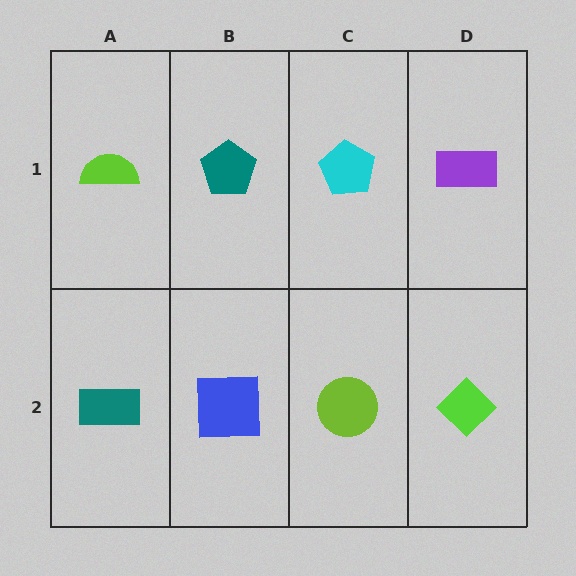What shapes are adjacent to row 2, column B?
A teal pentagon (row 1, column B), a teal rectangle (row 2, column A), a lime circle (row 2, column C).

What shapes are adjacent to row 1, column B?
A blue square (row 2, column B), a lime semicircle (row 1, column A), a cyan pentagon (row 1, column C).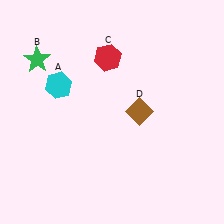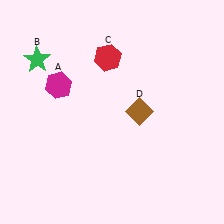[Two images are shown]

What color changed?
The hexagon (A) changed from cyan in Image 1 to magenta in Image 2.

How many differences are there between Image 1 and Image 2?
There is 1 difference between the two images.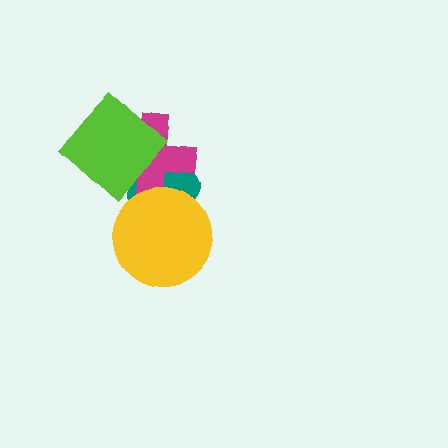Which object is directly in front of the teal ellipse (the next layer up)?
The magenta cross is directly in front of the teal ellipse.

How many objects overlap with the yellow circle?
2 objects overlap with the yellow circle.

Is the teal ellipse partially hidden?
Yes, it is partially covered by another shape.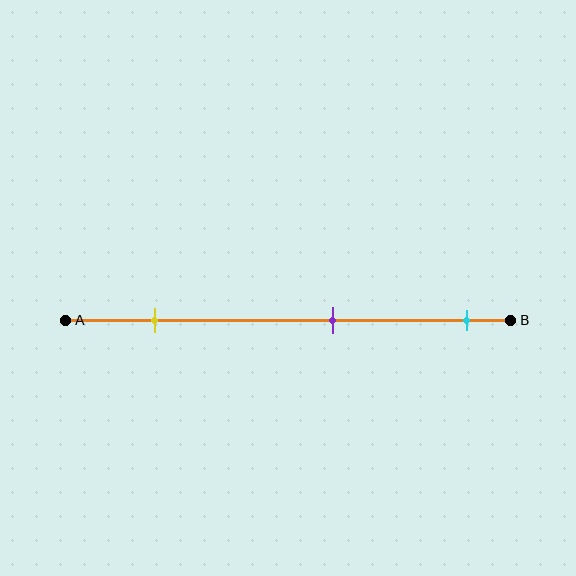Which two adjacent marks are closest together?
The purple and cyan marks are the closest adjacent pair.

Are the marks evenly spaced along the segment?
Yes, the marks are approximately evenly spaced.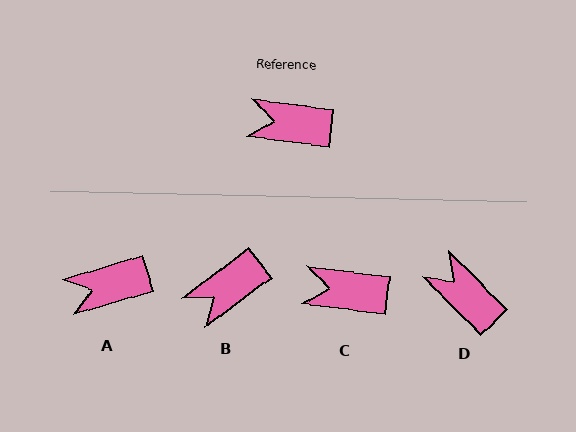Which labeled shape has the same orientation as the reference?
C.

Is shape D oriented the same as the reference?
No, it is off by about 38 degrees.